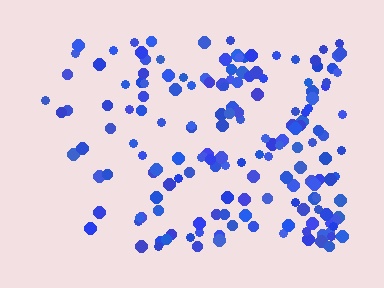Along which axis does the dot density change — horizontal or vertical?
Horizontal.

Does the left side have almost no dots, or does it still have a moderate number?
Still a moderate number, just noticeably fewer than the right.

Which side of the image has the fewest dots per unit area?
The left.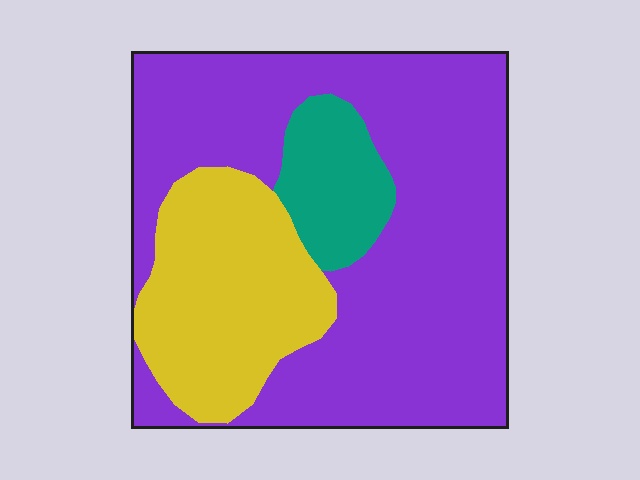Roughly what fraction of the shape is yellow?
Yellow covers 25% of the shape.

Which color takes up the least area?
Teal, at roughly 10%.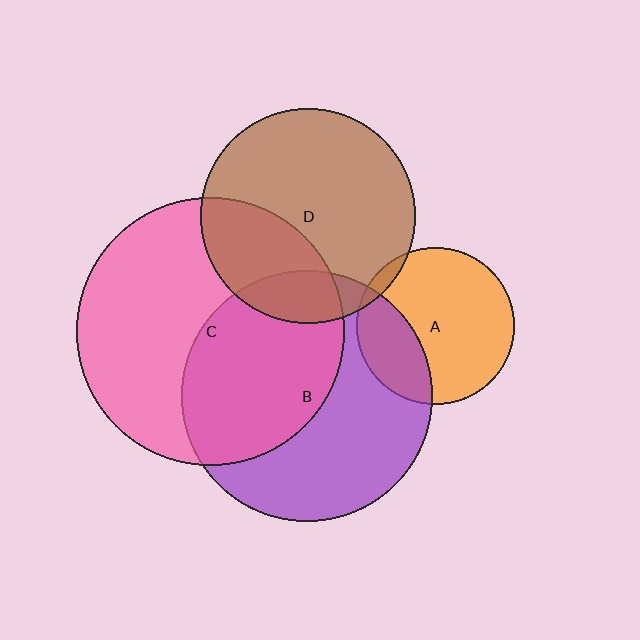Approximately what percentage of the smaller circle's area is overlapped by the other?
Approximately 5%.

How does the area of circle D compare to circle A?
Approximately 1.9 times.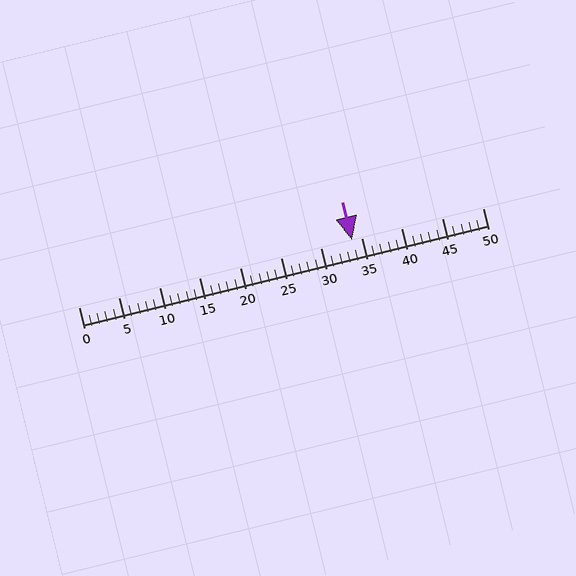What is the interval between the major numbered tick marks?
The major tick marks are spaced 5 units apart.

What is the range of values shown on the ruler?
The ruler shows values from 0 to 50.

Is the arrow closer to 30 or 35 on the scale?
The arrow is closer to 35.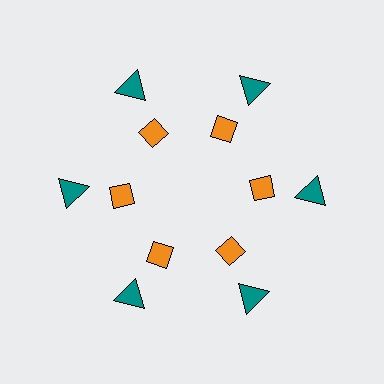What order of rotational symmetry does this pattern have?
This pattern has 6-fold rotational symmetry.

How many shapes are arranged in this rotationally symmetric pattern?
There are 12 shapes, arranged in 6 groups of 2.